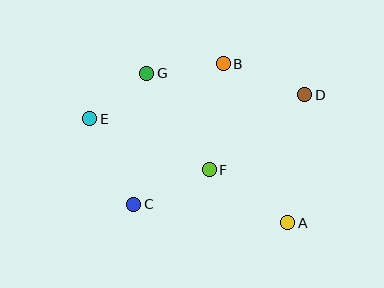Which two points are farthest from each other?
Points A and E are farthest from each other.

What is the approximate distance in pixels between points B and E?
The distance between B and E is approximately 144 pixels.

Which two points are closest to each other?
Points E and G are closest to each other.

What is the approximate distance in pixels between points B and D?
The distance between B and D is approximately 87 pixels.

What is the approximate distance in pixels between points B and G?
The distance between B and G is approximately 77 pixels.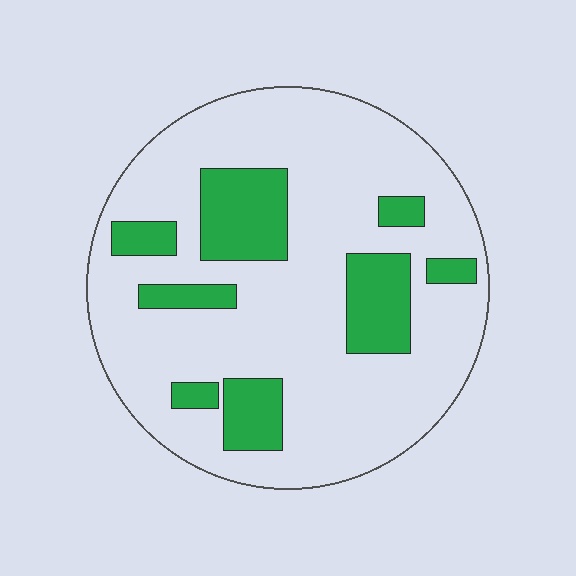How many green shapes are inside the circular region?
8.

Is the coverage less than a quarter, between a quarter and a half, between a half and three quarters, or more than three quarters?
Less than a quarter.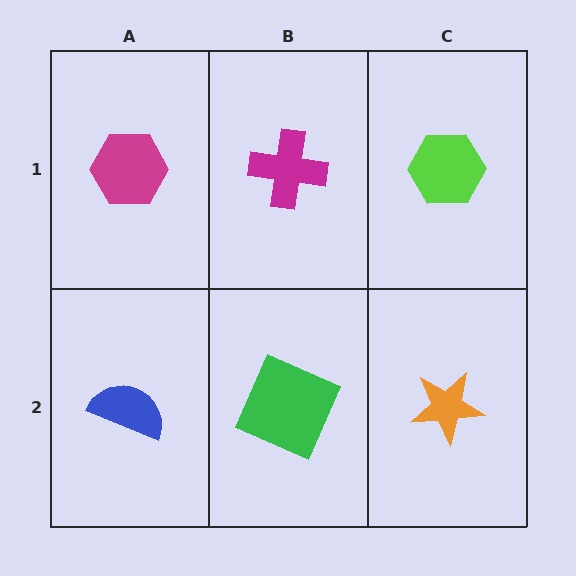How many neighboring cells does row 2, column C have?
2.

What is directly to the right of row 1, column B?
A lime hexagon.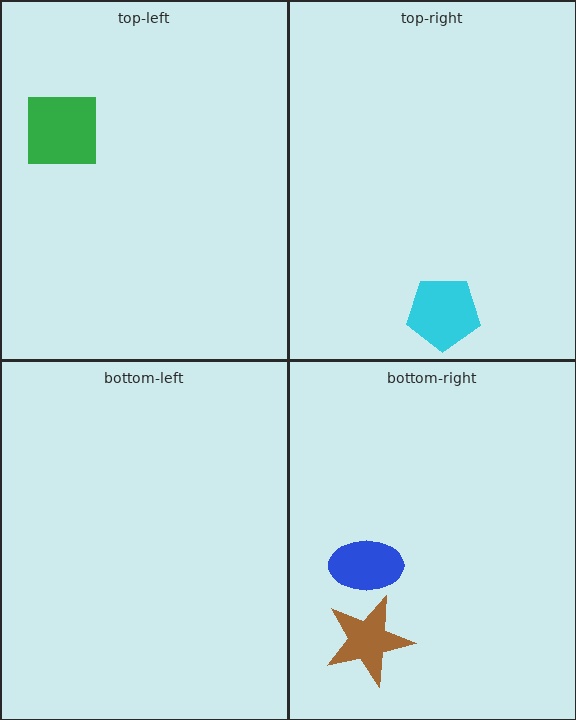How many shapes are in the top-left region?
1.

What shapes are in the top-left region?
The green square.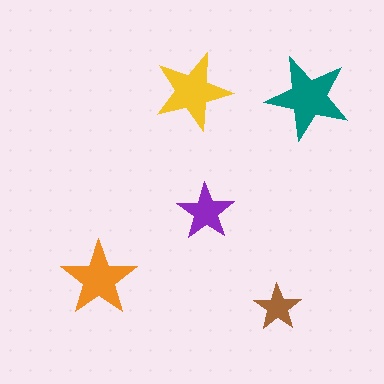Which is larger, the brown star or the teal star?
The teal one.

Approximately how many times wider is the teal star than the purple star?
About 1.5 times wider.